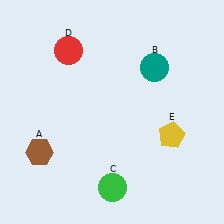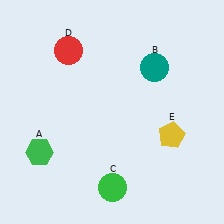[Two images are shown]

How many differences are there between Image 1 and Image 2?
There is 1 difference between the two images.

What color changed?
The hexagon (A) changed from brown in Image 1 to green in Image 2.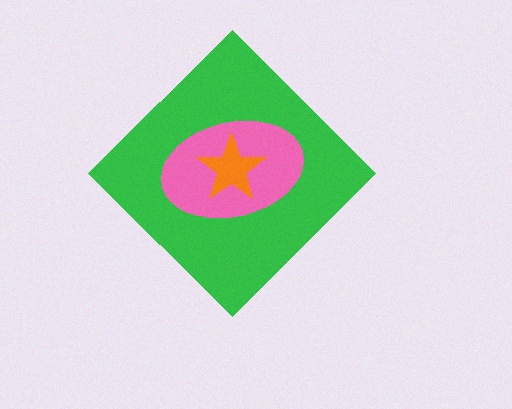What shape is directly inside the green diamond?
The pink ellipse.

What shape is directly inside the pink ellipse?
The orange star.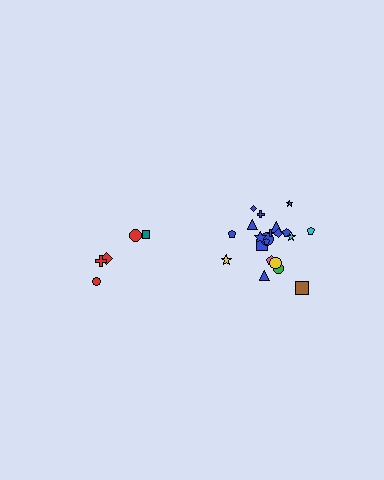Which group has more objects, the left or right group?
The right group.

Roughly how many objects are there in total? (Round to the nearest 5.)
Roughly 25 objects in total.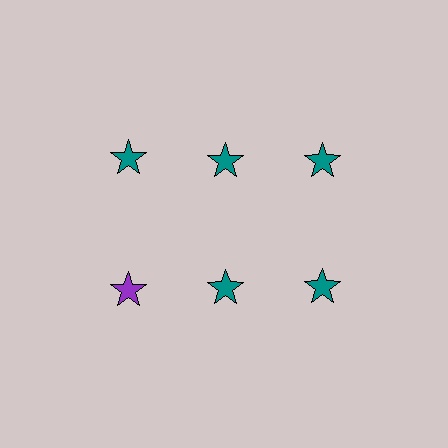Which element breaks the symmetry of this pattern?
The purple star in the second row, leftmost column breaks the symmetry. All other shapes are teal stars.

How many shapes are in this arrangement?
There are 6 shapes arranged in a grid pattern.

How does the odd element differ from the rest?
It has a different color: purple instead of teal.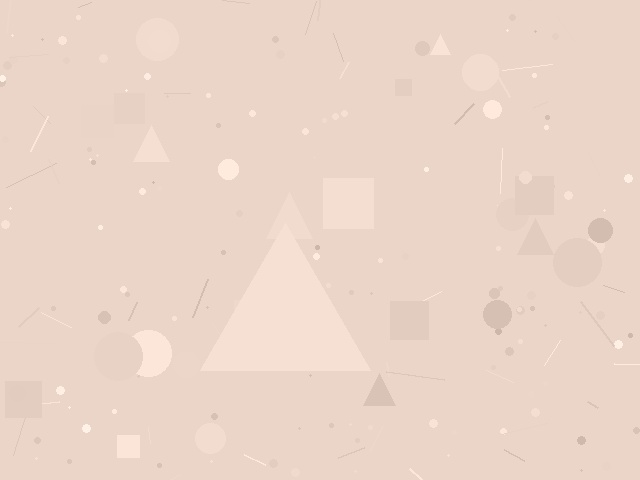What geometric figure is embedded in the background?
A triangle is embedded in the background.